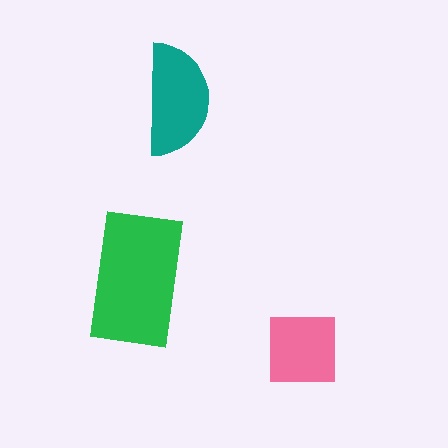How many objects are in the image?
There are 3 objects in the image.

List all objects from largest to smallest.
The green rectangle, the teal semicircle, the pink square.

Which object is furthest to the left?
The green rectangle is leftmost.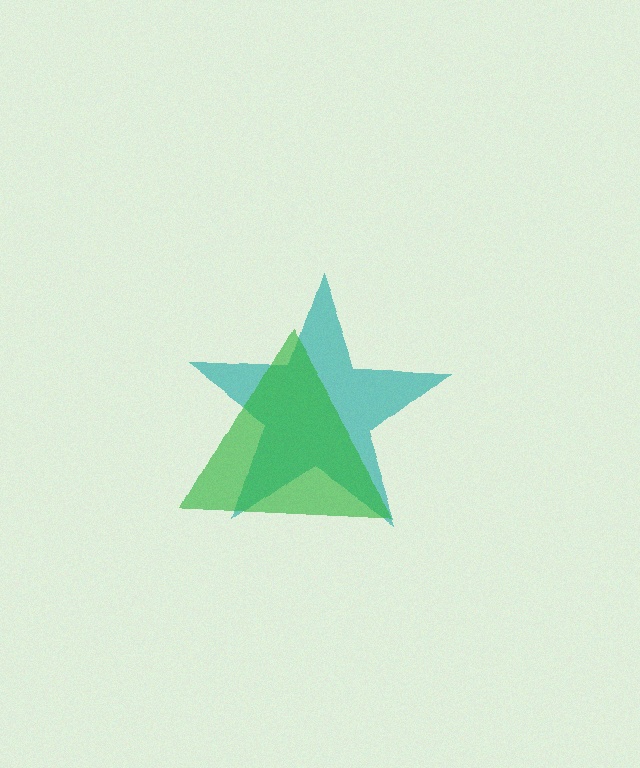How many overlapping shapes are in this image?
There are 2 overlapping shapes in the image.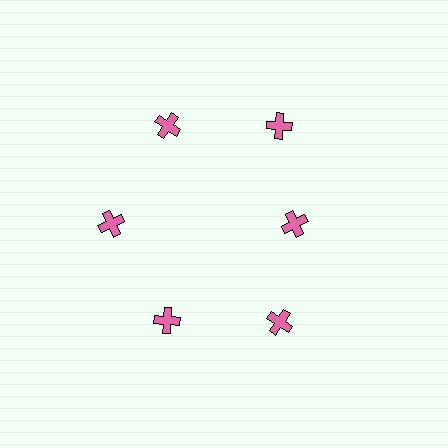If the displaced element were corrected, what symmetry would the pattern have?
It would have 6-fold rotational symmetry — the pattern would map onto itself every 60 degrees.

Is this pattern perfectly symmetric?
No. The 6 pink crosses are arranged in a ring, but one element near the 3 o'clock position is pulled inward toward the center, breaking the 6-fold rotational symmetry.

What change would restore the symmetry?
The symmetry would be restored by moving it outward, back onto the ring so that all 6 crosses sit at equal angles and equal distance from the center.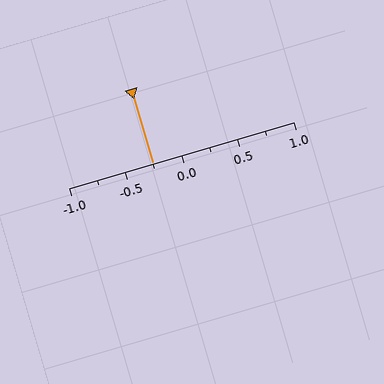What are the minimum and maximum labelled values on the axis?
The axis runs from -1.0 to 1.0.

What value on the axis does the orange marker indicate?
The marker indicates approximately -0.25.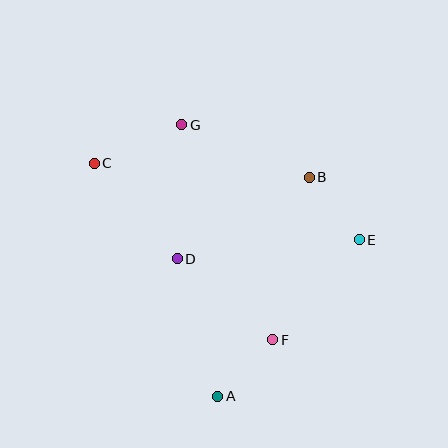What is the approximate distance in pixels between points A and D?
The distance between A and D is approximately 143 pixels.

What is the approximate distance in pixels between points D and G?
The distance between D and G is approximately 134 pixels.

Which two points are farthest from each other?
Points C and E are farthest from each other.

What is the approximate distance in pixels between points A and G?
The distance between A and G is approximately 274 pixels.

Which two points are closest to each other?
Points A and F are closest to each other.